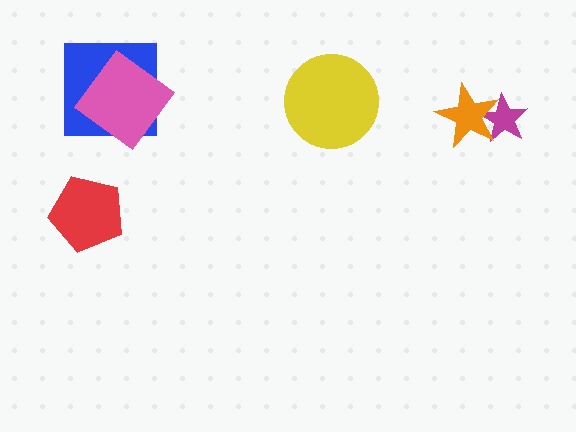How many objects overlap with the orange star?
1 object overlaps with the orange star.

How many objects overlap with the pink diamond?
1 object overlaps with the pink diamond.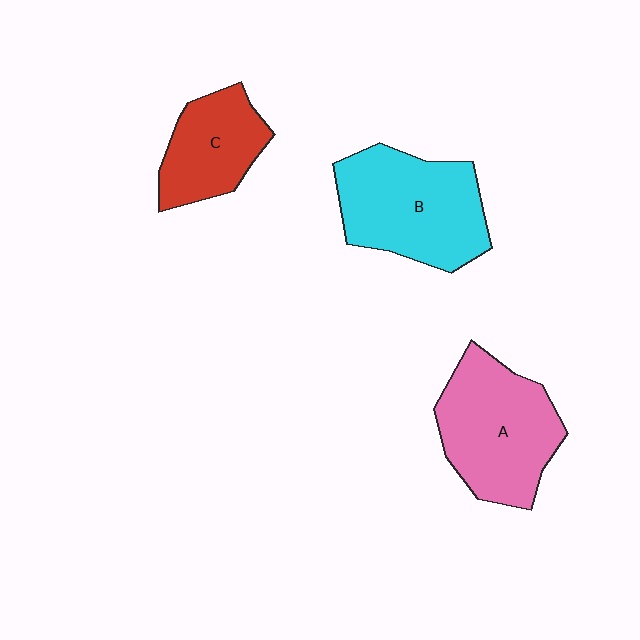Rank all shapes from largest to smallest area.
From largest to smallest: B (cyan), A (pink), C (red).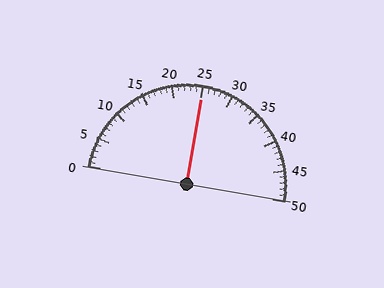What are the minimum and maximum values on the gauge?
The gauge ranges from 0 to 50.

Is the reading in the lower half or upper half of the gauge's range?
The reading is in the upper half of the range (0 to 50).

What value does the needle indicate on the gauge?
The needle indicates approximately 25.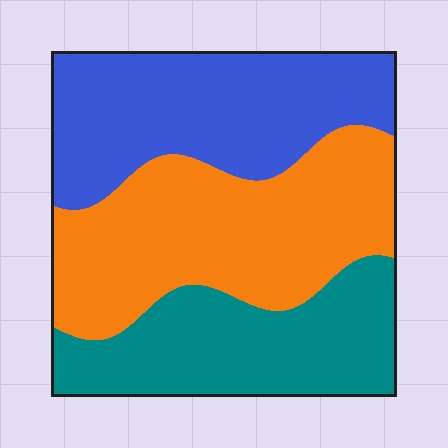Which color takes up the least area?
Teal, at roughly 30%.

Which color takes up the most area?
Orange, at roughly 40%.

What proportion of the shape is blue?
Blue covers roughly 35% of the shape.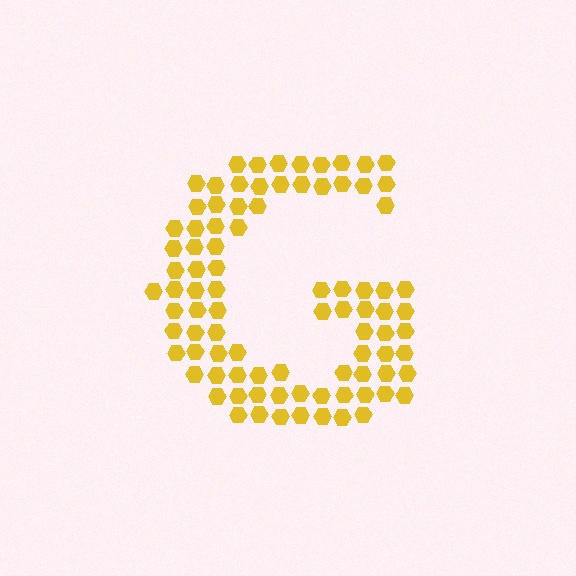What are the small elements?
The small elements are hexagons.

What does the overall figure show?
The overall figure shows the letter G.